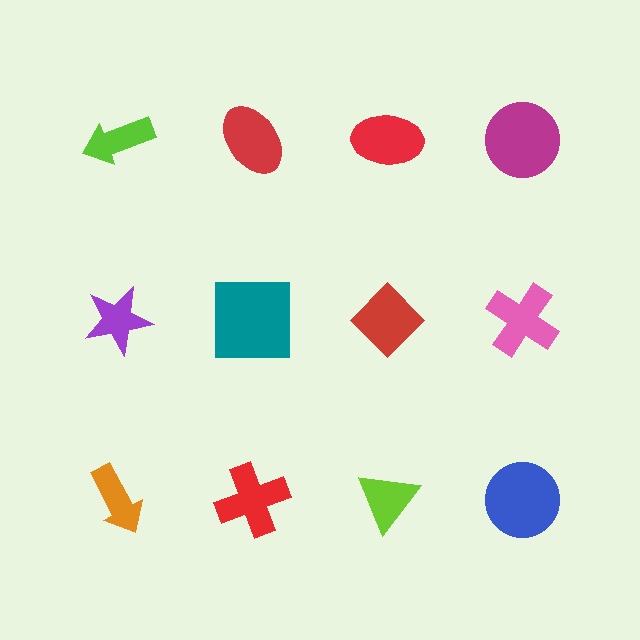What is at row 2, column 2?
A teal square.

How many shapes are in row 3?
4 shapes.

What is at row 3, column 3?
A lime triangle.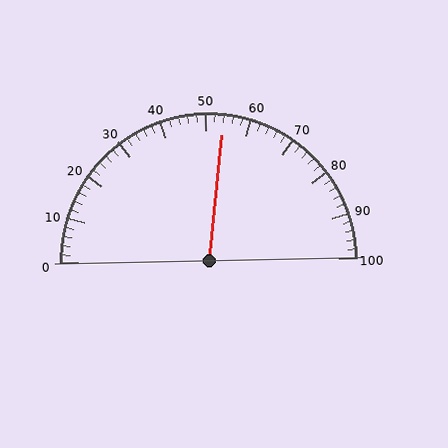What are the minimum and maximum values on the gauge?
The gauge ranges from 0 to 100.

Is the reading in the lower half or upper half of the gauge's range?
The reading is in the upper half of the range (0 to 100).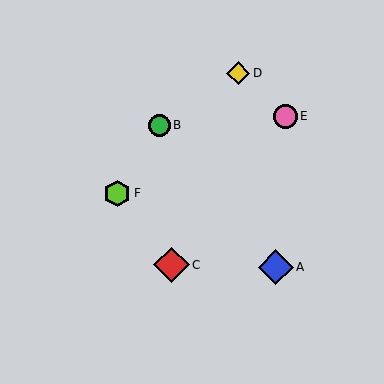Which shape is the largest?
The red diamond (labeled C) is the largest.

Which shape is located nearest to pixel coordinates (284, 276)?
The blue diamond (labeled A) at (276, 267) is nearest to that location.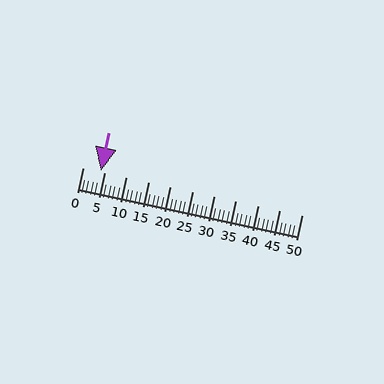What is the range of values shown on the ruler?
The ruler shows values from 0 to 50.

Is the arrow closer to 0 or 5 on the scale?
The arrow is closer to 5.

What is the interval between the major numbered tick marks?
The major tick marks are spaced 5 units apart.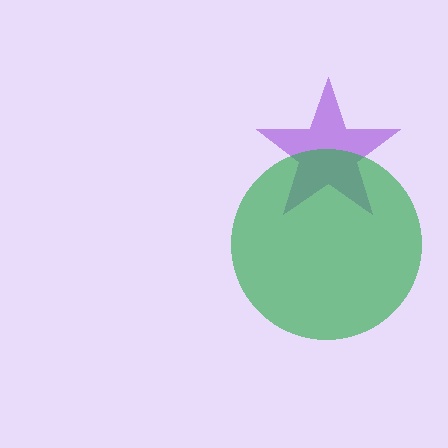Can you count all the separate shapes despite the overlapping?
Yes, there are 2 separate shapes.